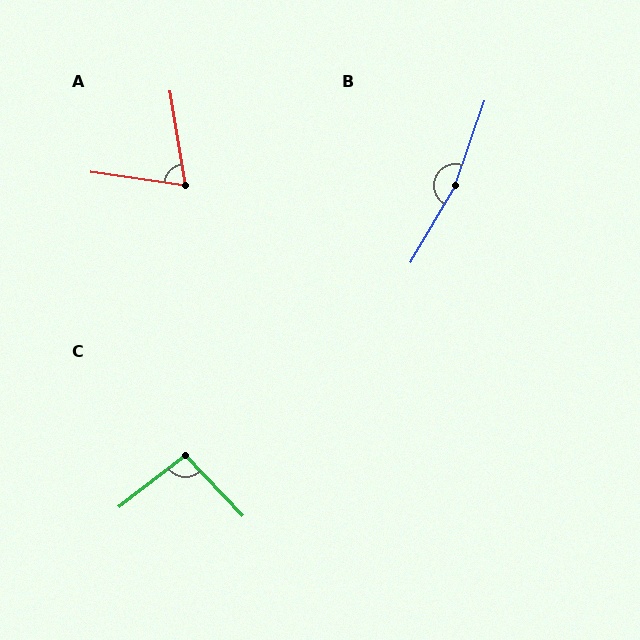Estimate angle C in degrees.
Approximately 95 degrees.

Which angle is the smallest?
A, at approximately 72 degrees.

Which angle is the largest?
B, at approximately 169 degrees.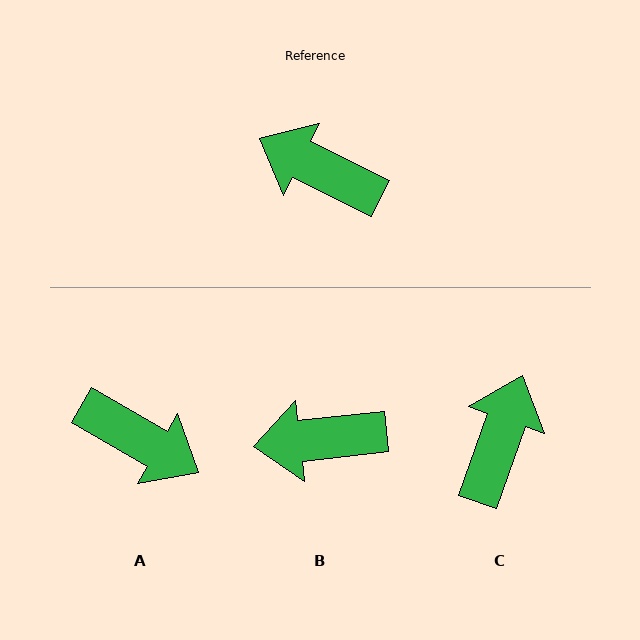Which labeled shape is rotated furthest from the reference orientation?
A, about 176 degrees away.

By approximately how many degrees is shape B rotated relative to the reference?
Approximately 33 degrees counter-clockwise.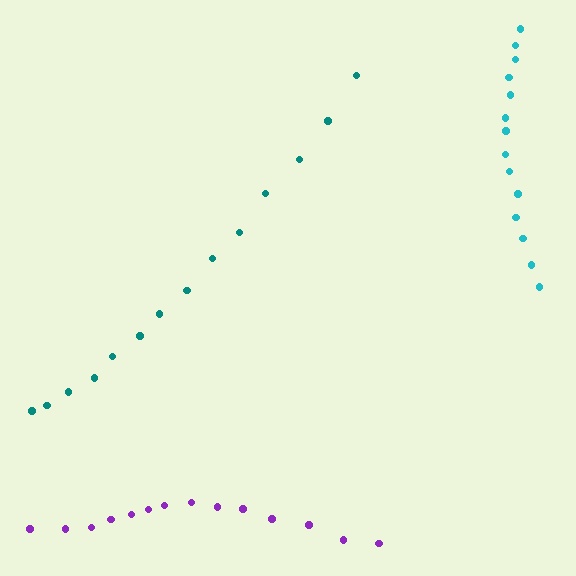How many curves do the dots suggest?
There are 3 distinct paths.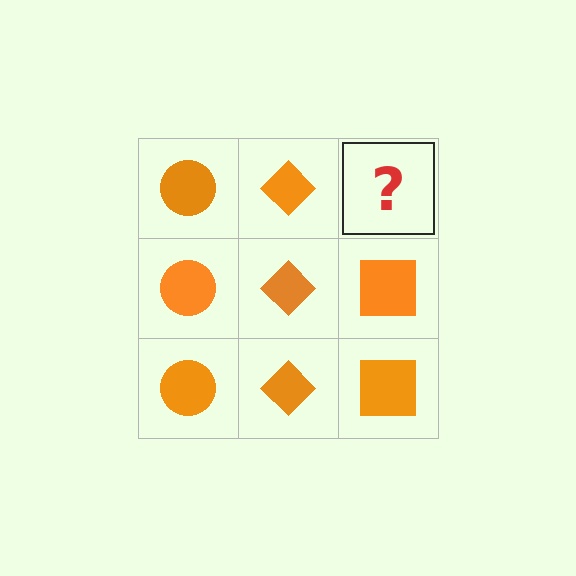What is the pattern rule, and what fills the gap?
The rule is that each column has a consistent shape. The gap should be filled with an orange square.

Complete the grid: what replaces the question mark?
The question mark should be replaced with an orange square.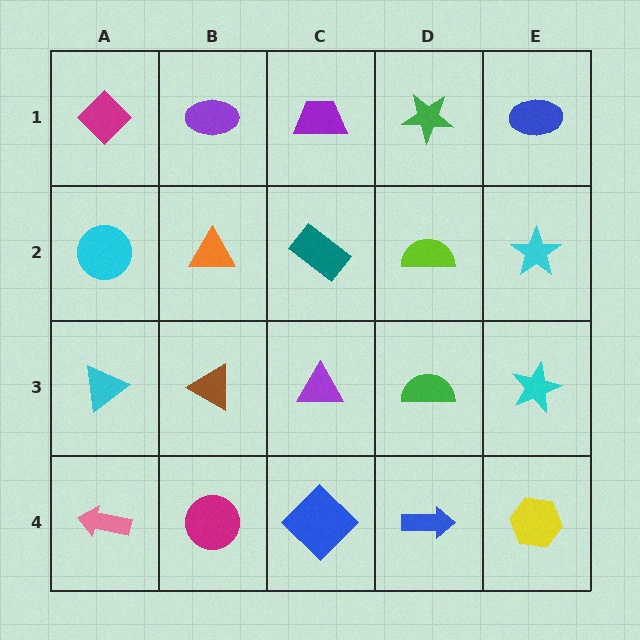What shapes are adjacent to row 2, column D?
A green star (row 1, column D), a green semicircle (row 3, column D), a teal rectangle (row 2, column C), a cyan star (row 2, column E).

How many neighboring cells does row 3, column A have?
3.